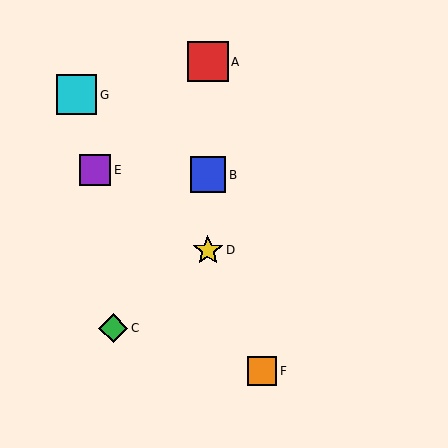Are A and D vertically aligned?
Yes, both are at x≈208.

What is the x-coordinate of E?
Object E is at x≈95.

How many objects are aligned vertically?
3 objects (A, B, D) are aligned vertically.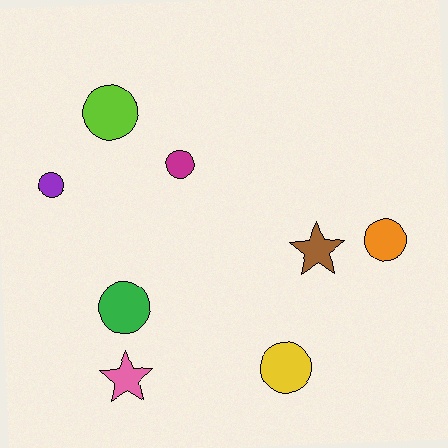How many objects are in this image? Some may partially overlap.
There are 8 objects.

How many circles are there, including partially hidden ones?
There are 6 circles.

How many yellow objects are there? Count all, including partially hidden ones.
There is 1 yellow object.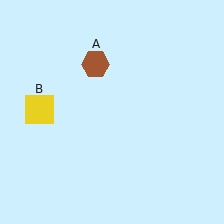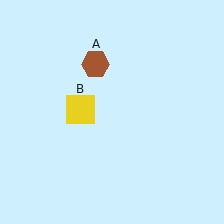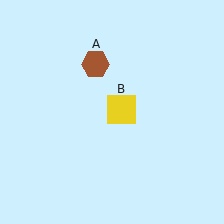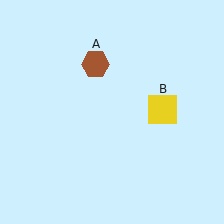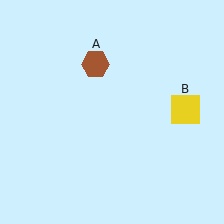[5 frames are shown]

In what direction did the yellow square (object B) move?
The yellow square (object B) moved right.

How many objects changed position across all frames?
1 object changed position: yellow square (object B).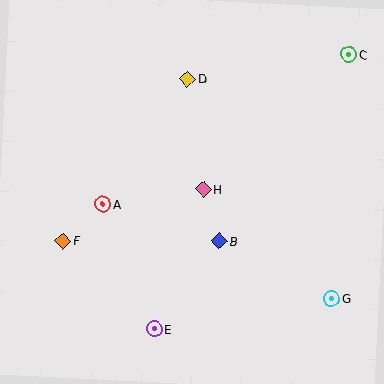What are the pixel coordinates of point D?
Point D is at (187, 79).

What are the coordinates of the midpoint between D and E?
The midpoint between D and E is at (171, 204).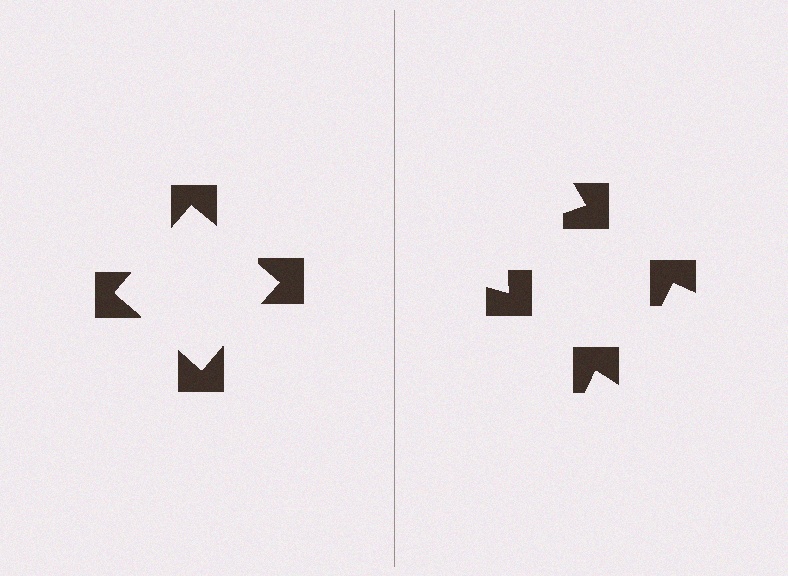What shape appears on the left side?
An illusory square.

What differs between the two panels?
The notched squares are positioned identically on both sides; only the wedge orientations differ. On the left they align to a square; on the right they are misaligned.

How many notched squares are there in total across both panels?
8 — 4 on each side.